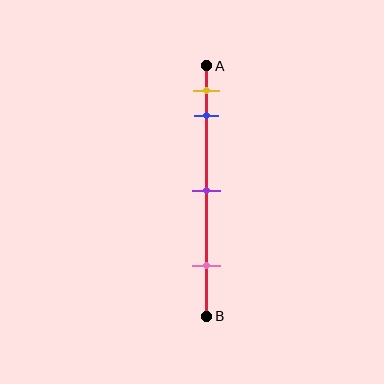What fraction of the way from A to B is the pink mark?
The pink mark is approximately 80% (0.8) of the way from A to B.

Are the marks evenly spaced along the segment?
No, the marks are not evenly spaced.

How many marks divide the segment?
There are 4 marks dividing the segment.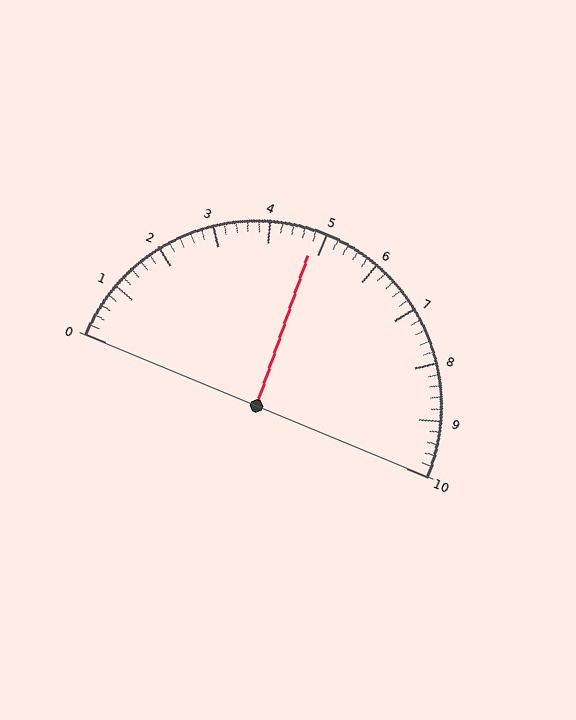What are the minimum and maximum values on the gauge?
The gauge ranges from 0 to 10.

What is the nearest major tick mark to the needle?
The nearest major tick mark is 5.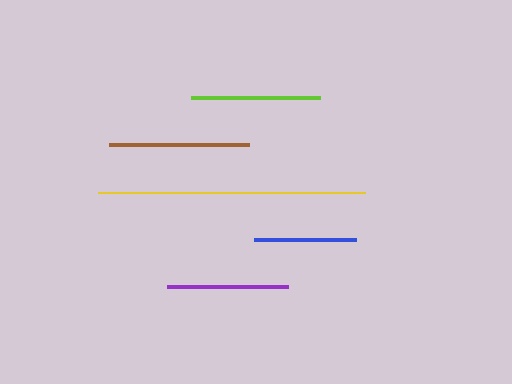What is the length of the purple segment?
The purple segment is approximately 121 pixels long.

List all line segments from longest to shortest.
From longest to shortest: yellow, brown, lime, purple, blue.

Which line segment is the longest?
The yellow line is the longest at approximately 267 pixels.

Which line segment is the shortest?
The blue line is the shortest at approximately 102 pixels.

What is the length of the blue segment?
The blue segment is approximately 102 pixels long.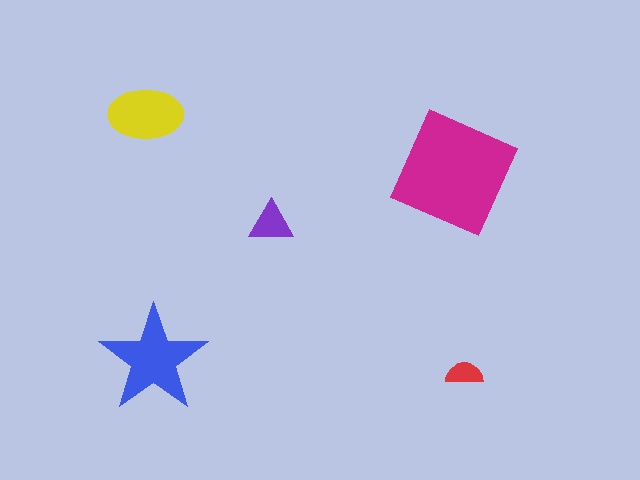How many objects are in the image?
There are 5 objects in the image.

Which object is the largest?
The magenta square.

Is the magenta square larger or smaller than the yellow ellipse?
Larger.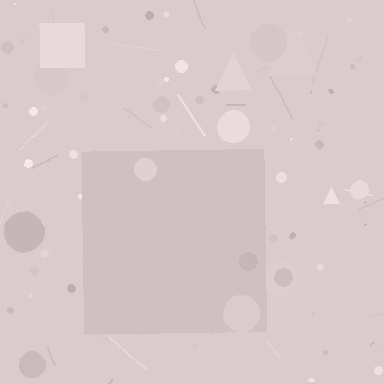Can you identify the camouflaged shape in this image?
The camouflaged shape is a square.